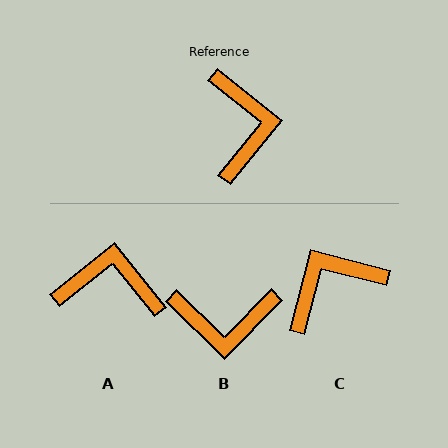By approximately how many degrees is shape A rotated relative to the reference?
Approximately 78 degrees counter-clockwise.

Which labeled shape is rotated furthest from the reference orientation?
C, about 115 degrees away.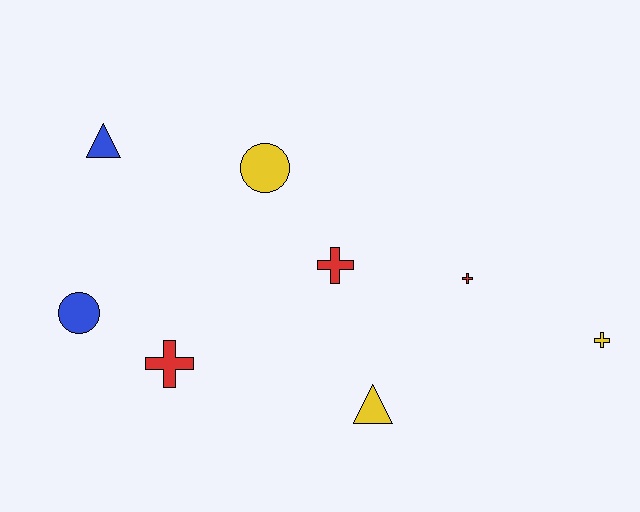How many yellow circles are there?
There is 1 yellow circle.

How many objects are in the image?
There are 8 objects.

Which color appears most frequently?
Yellow, with 3 objects.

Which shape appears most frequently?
Cross, with 4 objects.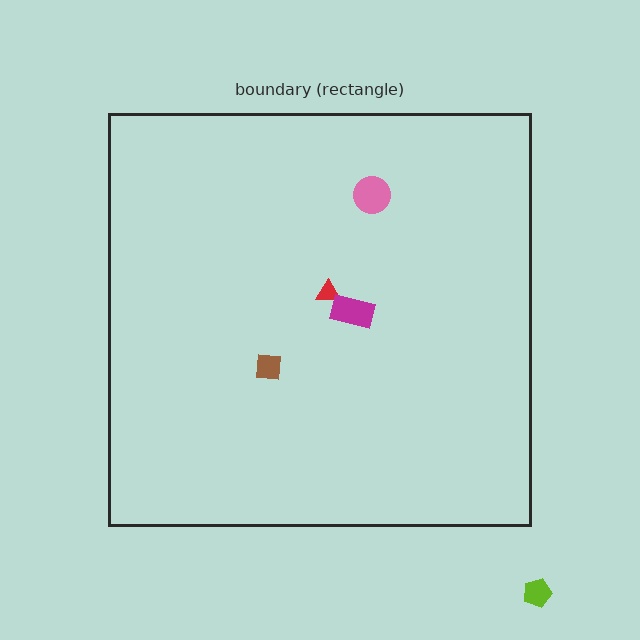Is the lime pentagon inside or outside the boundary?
Outside.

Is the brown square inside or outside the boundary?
Inside.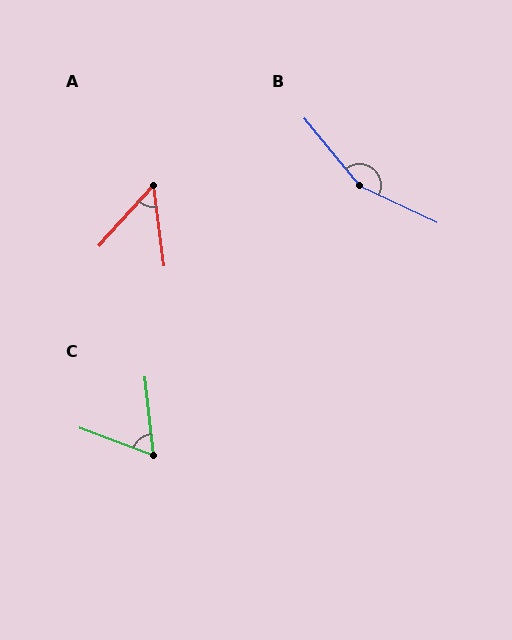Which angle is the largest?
B, at approximately 155 degrees.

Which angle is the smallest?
A, at approximately 50 degrees.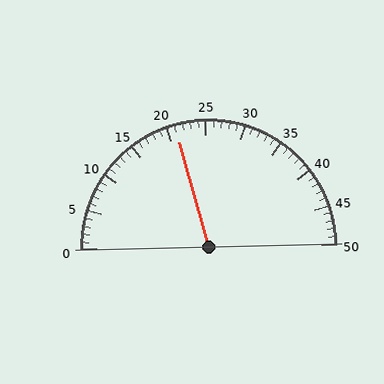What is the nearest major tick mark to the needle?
The nearest major tick mark is 20.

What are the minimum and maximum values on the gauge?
The gauge ranges from 0 to 50.